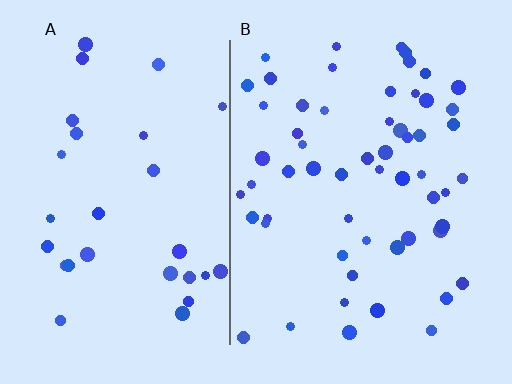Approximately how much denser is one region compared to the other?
Approximately 1.9× — region B over region A.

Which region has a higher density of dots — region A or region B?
B (the right).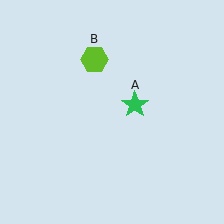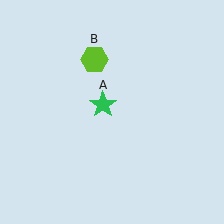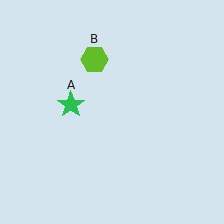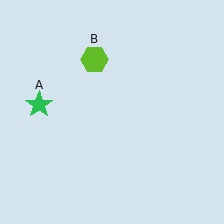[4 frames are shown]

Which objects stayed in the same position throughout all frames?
Lime hexagon (object B) remained stationary.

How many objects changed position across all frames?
1 object changed position: green star (object A).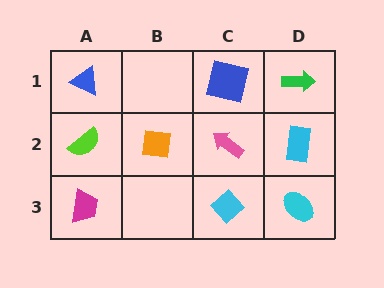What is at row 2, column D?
A cyan rectangle.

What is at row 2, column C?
A pink arrow.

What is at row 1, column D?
A green arrow.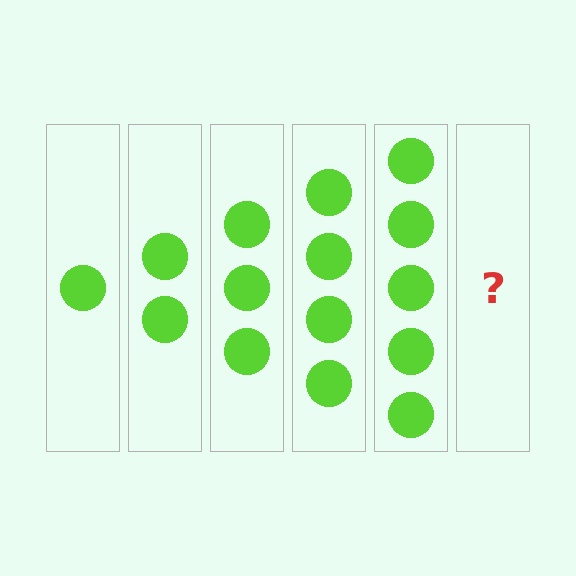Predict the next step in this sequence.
The next step is 6 circles.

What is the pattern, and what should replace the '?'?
The pattern is that each step adds one more circle. The '?' should be 6 circles.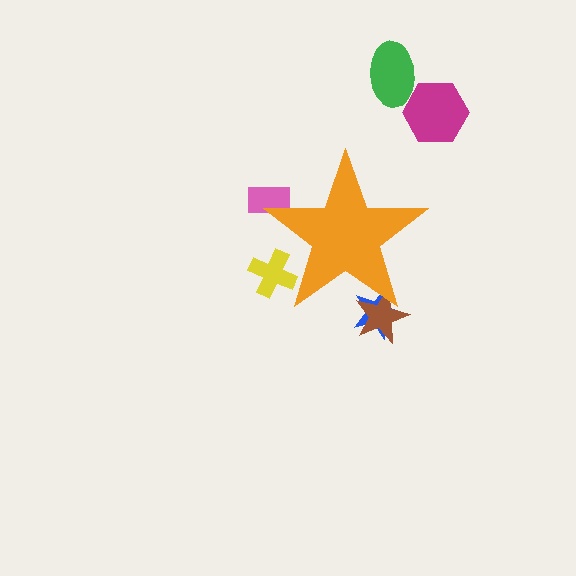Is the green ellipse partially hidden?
No, the green ellipse is fully visible.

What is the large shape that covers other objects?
An orange star.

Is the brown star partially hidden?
Yes, the brown star is partially hidden behind the orange star.